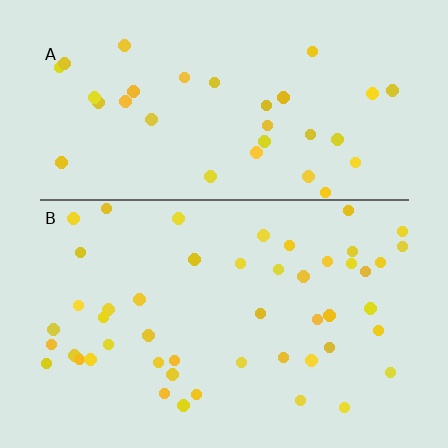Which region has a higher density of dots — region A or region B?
B (the bottom).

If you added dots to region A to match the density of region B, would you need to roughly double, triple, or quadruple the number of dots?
Approximately double.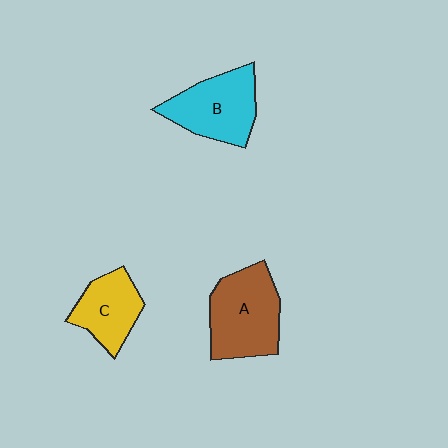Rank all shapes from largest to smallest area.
From largest to smallest: A (brown), B (cyan), C (yellow).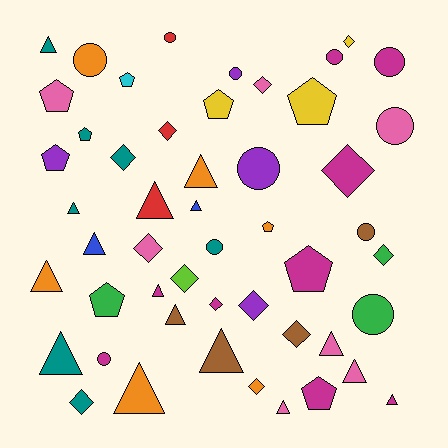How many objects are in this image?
There are 50 objects.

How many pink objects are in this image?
There are 7 pink objects.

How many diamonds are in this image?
There are 13 diamonds.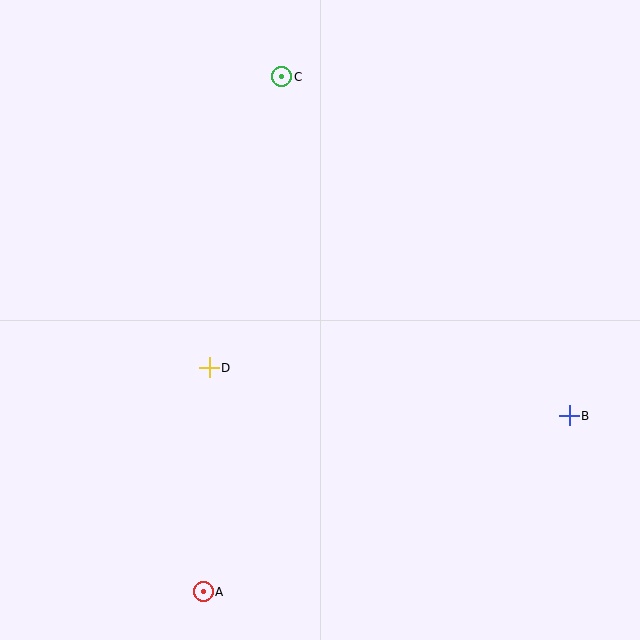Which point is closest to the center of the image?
Point D at (209, 368) is closest to the center.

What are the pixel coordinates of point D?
Point D is at (209, 368).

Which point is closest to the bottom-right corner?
Point B is closest to the bottom-right corner.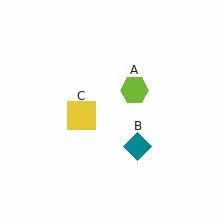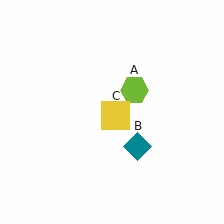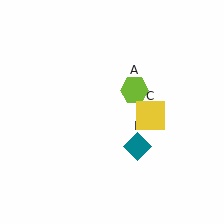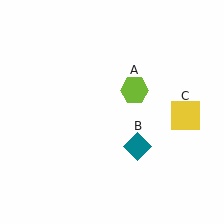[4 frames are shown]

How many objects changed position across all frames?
1 object changed position: yellow square (object C).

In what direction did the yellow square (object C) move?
The yellow square (object C) moved right.